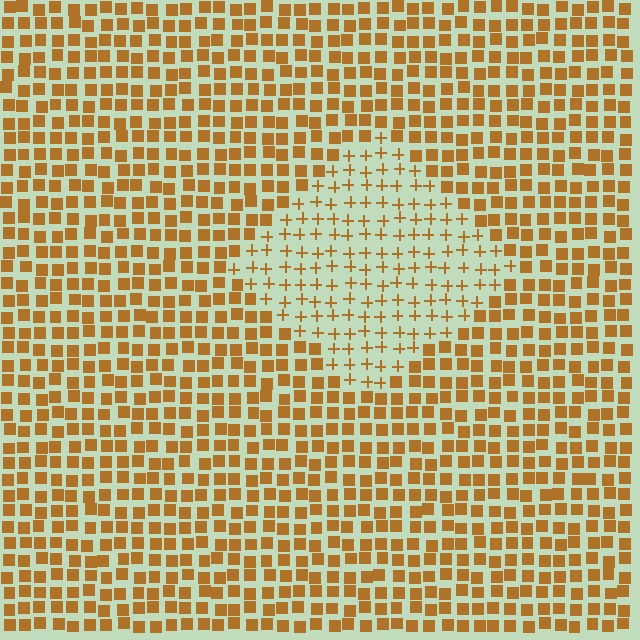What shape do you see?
I see a diamond.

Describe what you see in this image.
The image is filled with small brown elements arranged in a uniform grid. A diamond-shaped region contains plus signs, while the surrounding area contains squares. The boundary is defined purely by the change in element shape.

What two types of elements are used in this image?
The image uses plus signs inside the diamond region and squares outside it.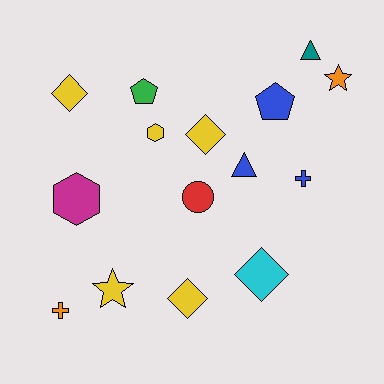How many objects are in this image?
There are 15 objects.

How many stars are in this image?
There are 2 stars.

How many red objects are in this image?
There is 1 red object.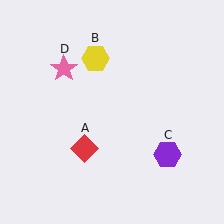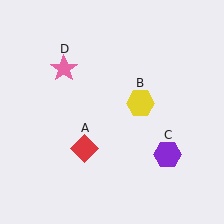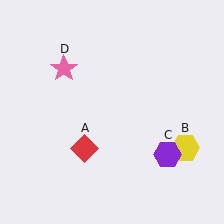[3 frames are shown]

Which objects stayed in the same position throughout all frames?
Red diamond (object A) and purple hexagon (object C) and pink star (object D) remained stationary.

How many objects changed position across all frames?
1 object changed position: yellow hexagon (object B).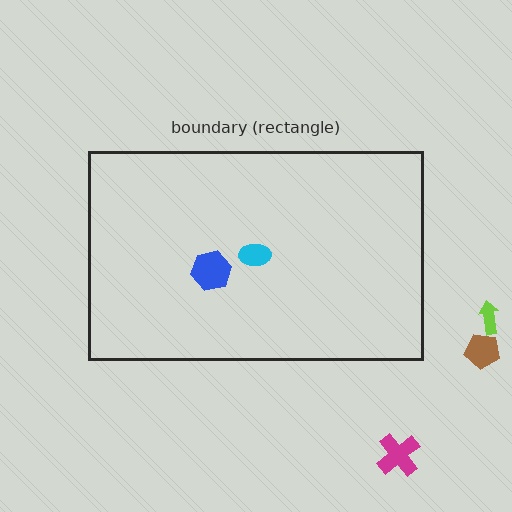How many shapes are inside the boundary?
2 inside, 3 outside.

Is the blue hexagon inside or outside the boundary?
Inside.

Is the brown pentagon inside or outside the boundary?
Outside.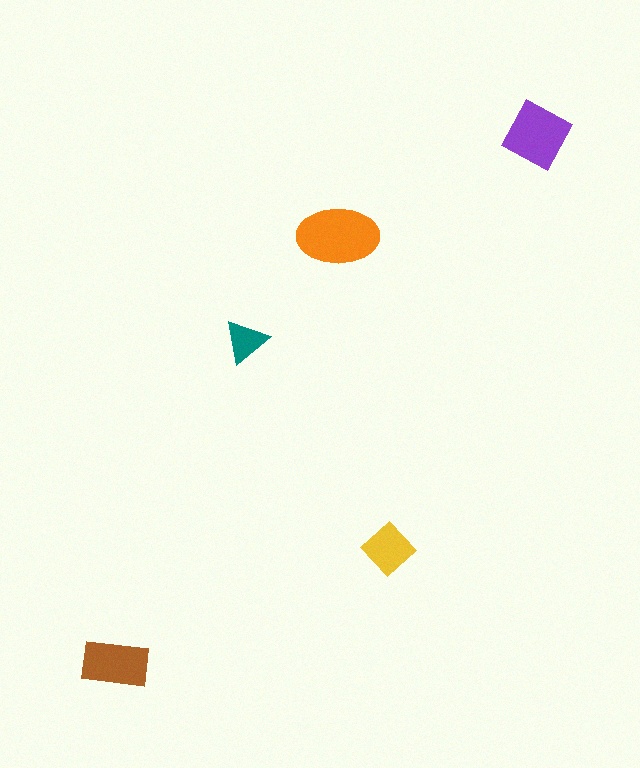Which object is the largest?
The orange ellipse.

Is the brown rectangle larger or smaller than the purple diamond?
Smaller.